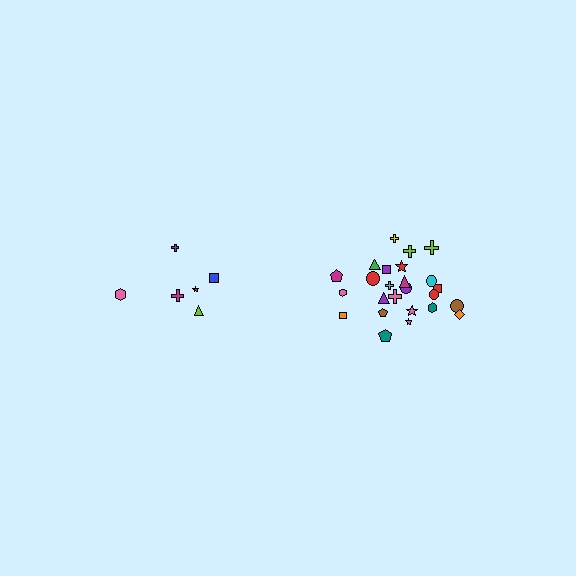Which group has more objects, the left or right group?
The right group.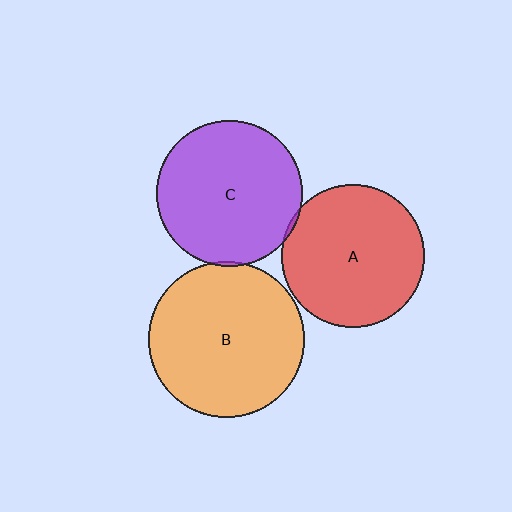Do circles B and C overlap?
Yes.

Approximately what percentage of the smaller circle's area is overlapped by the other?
Approximately 5%.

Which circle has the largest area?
Circle B (orange).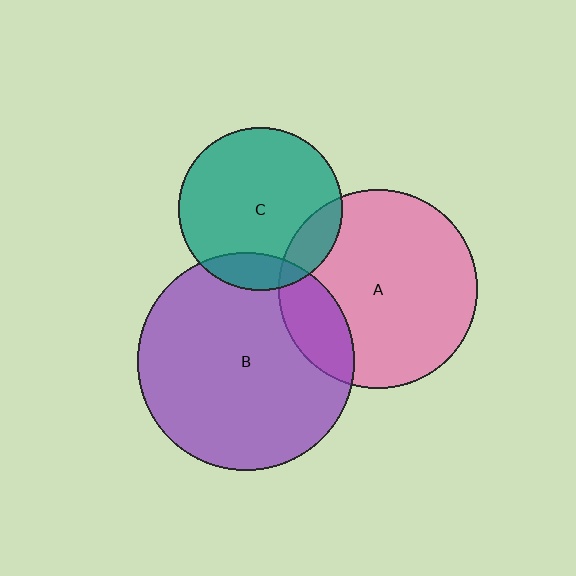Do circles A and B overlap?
Yes.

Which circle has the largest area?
Circle B (purple).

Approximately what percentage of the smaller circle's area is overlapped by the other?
Approximately 20%.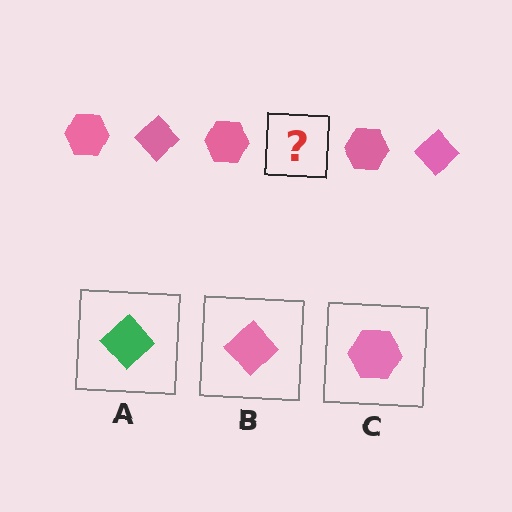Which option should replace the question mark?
Option B.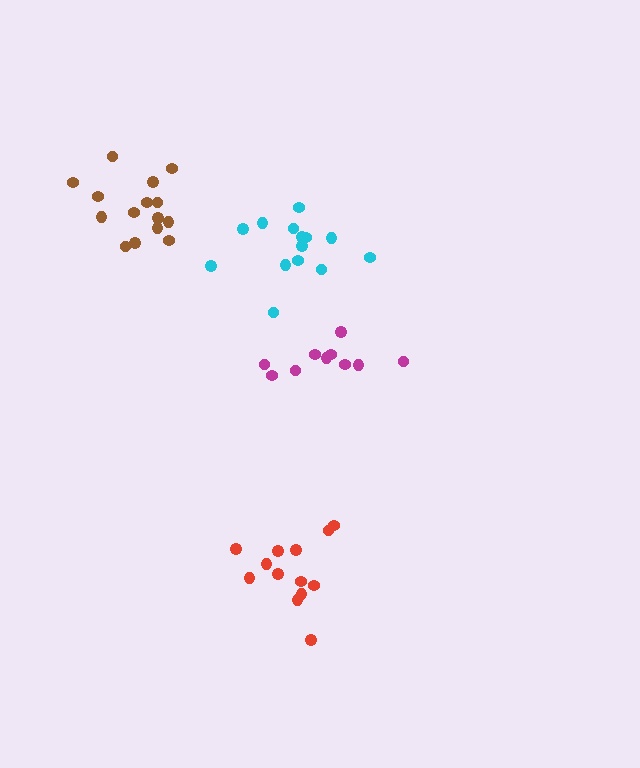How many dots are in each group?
Group 1: 10 dots, Group 2: 15 dots, Group 3: 14 dots, Group 4: 13 dots (52 total).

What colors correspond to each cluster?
The clusters are colored: magenta, brown, cyan, red.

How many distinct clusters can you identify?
There are 4 distinct clusters.